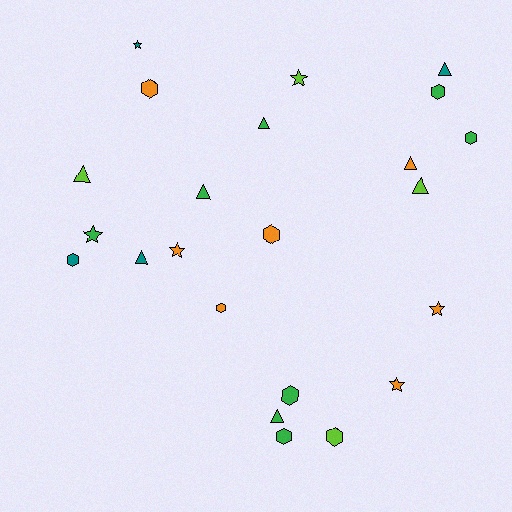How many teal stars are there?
There is 1 teal star.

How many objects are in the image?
There are 23 objects.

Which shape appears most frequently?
Hexagon, with 9 objects.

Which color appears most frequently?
Green, with 8 objects.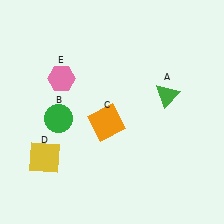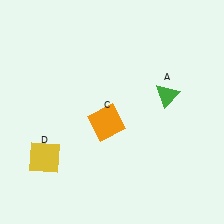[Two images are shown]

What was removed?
The green circle (B), the pink hexagon (E) were removed in Image 2.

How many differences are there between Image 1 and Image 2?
There are 2 differences between the two images.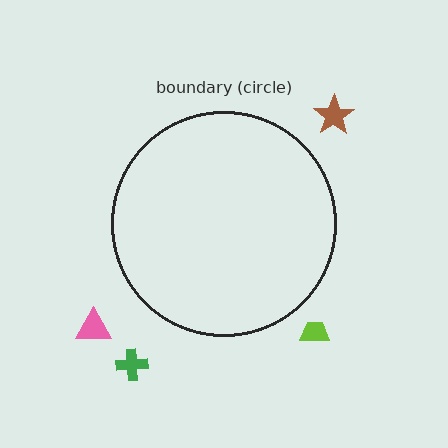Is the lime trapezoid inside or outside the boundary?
Outside.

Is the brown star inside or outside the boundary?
Outside.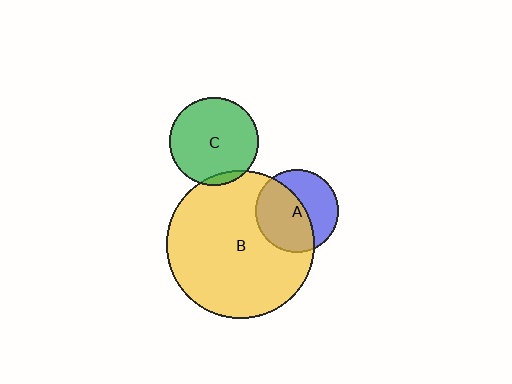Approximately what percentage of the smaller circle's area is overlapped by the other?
Approximately 55%.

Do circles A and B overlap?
Yes.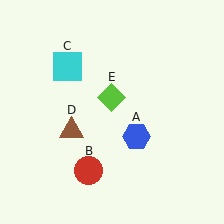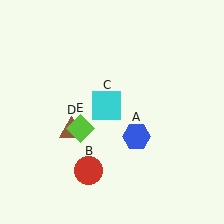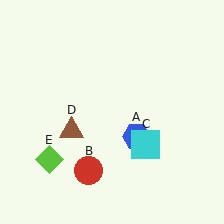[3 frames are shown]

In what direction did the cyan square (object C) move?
The cyan square (object C) moved down and to the right.